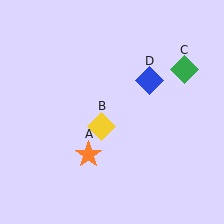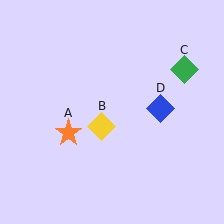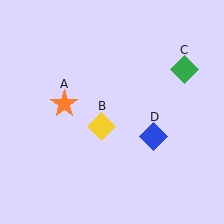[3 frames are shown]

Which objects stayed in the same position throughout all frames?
Yellow diamond (object B) and green diamond (object C) remained stationary.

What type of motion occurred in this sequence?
The orange star (object A), blue diamond (object D) rotated clockwise around the center of the scene.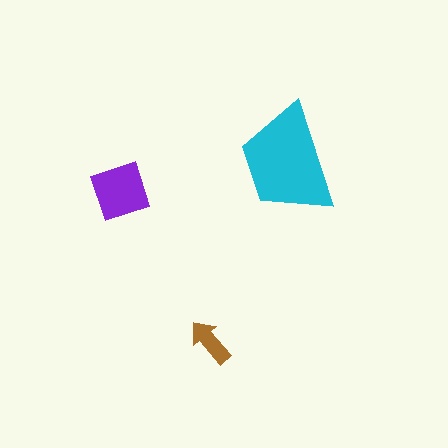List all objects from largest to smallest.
The cyan trapezoid, the purple square, the brown arrow.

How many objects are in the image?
There are 3 objects in the image.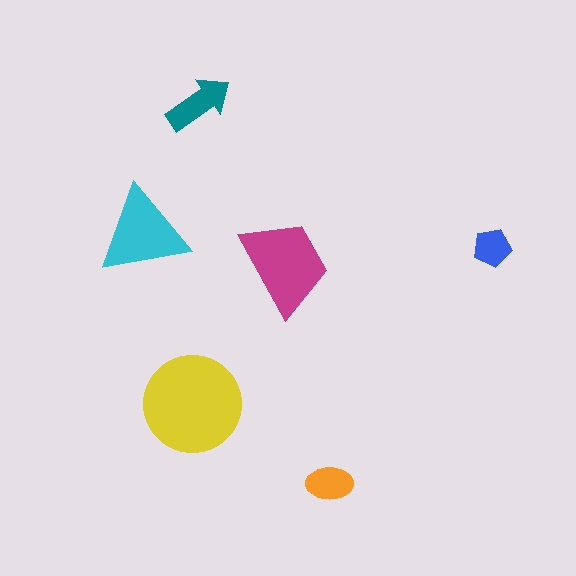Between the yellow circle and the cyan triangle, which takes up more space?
The yellow circle.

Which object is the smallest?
The blue pentagon.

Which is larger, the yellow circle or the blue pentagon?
The yellow circle.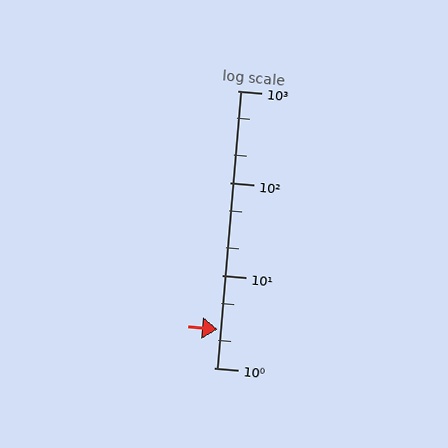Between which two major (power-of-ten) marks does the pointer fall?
The pointer is between 1 and 10.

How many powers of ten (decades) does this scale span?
The scale spans 3 decades, from 1 to 1000.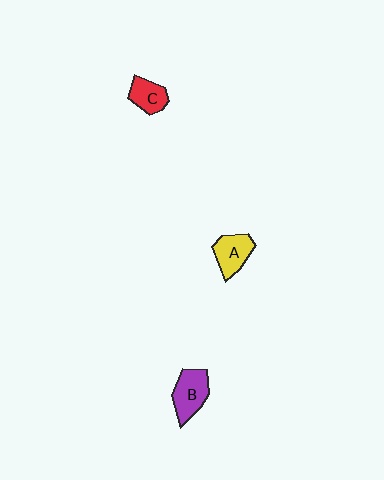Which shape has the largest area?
Shape B (purple).